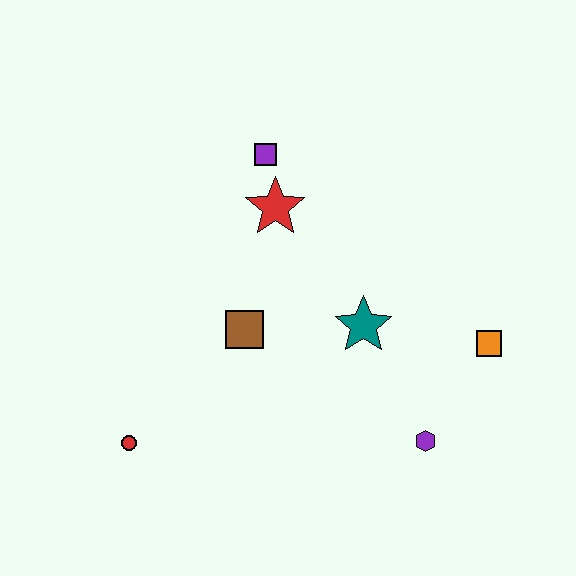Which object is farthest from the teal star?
The red circle is farthest from the teal star.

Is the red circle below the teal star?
Yes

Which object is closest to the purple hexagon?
The orange square is closest to the purple hexagon.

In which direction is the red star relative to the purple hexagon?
The red star is above the purple hexagon.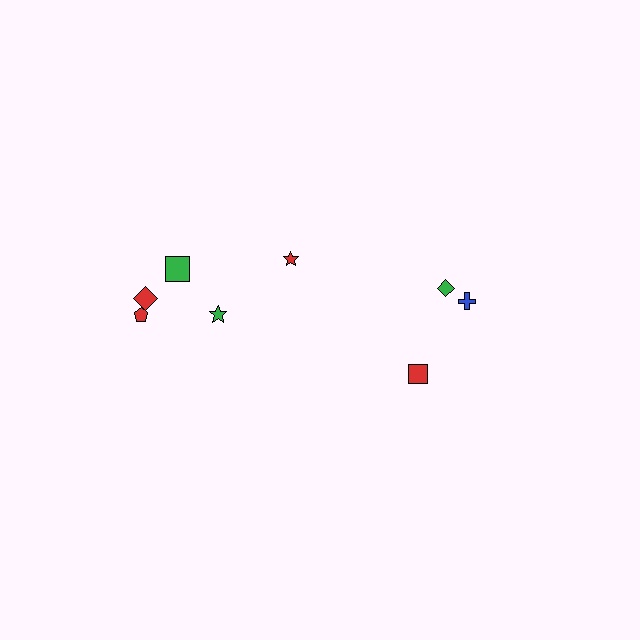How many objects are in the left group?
There are 5 objects.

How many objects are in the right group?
There are 3 objects.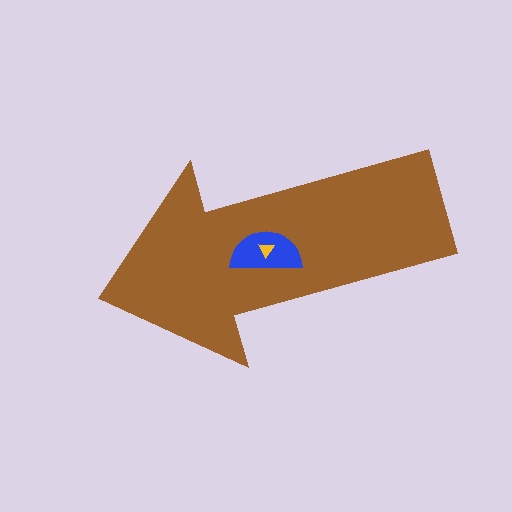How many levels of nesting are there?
3.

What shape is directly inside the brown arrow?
The blue semicircle.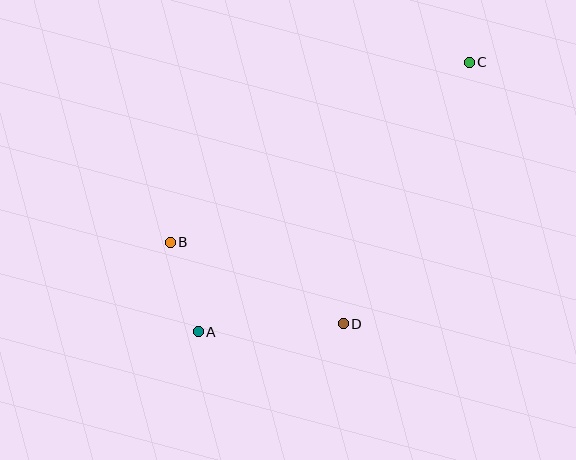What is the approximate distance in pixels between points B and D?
The distance between B and D is approximately 192 pixels.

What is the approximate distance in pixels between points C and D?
The distance between C and D is approximately 290 pixels.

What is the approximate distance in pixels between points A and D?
The distance between A and D is approximately 146 pixels.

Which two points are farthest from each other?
Points A and C are farthest from each other.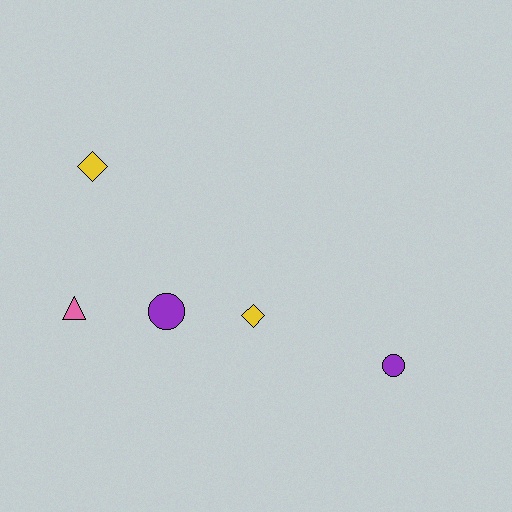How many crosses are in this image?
There are no crosses.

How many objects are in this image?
There are 5 objects.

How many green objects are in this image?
There are no green objects.